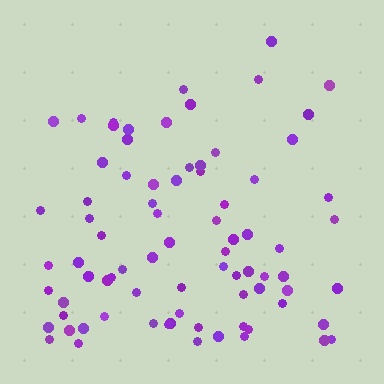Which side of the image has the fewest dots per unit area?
The top.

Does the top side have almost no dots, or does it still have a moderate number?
Still a moderate number, just noticeably fewer than the bottom.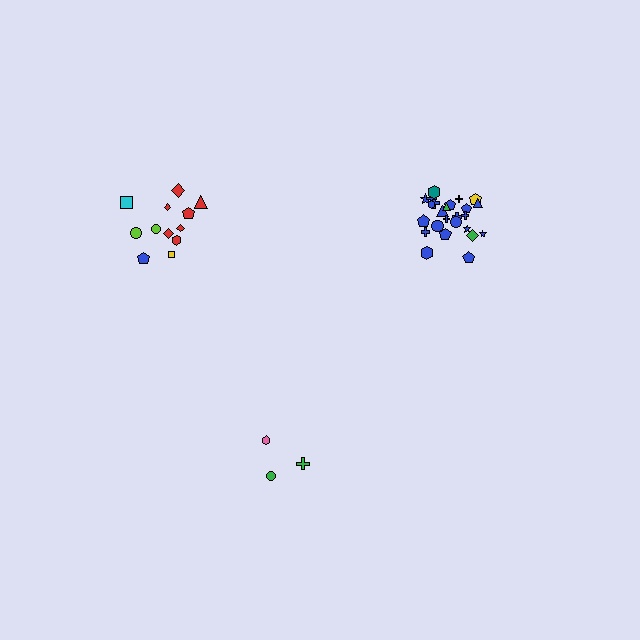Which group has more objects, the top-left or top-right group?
The top-right group.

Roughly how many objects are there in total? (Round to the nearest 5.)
Roughly 40 objects in total.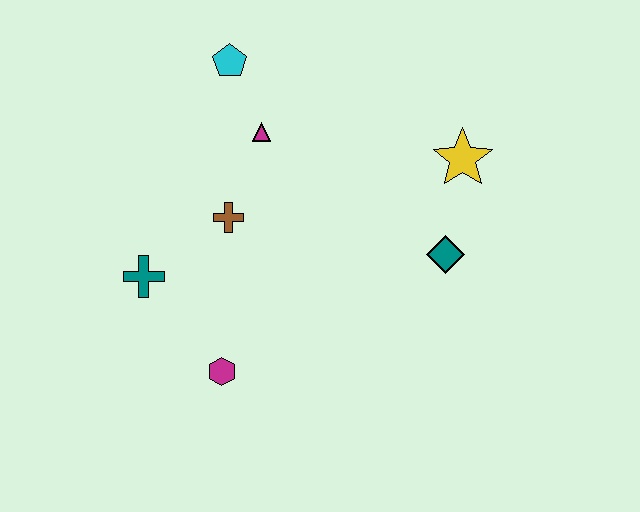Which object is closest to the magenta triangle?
The cyan pentagon is closest to the magenta triangle.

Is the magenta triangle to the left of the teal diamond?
Yes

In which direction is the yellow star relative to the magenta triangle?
The yellow star is to the right of the magenta triangle.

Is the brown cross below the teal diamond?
No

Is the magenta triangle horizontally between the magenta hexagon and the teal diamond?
Yes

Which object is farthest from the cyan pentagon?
The magenta hexagon is farthest from the cyan pentagon.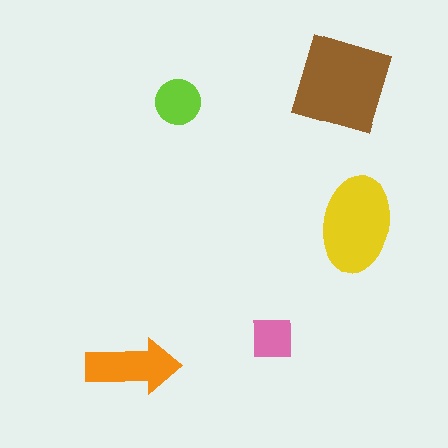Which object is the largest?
The brown diamond.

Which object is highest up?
The brown diamond is topmost.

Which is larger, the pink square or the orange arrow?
The orange arrow.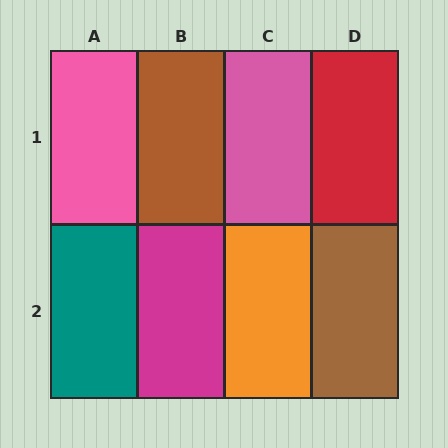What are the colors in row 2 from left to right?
Teal, magenta, orange, brown.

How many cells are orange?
1 cell is orange.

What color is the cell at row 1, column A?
Pink.